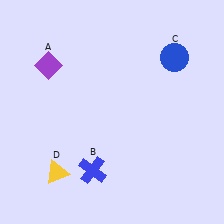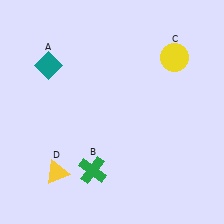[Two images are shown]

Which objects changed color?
A changed from purple to teal. B changed from blue to green. C changed from blue to yellow.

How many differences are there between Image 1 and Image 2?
There are 3 differences between the two images.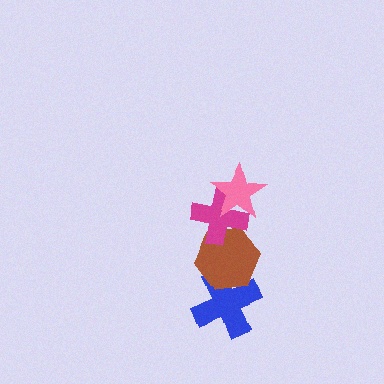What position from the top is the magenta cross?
The magenta cross is 2nd from the top.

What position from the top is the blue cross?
The blue cross is 4th from the top.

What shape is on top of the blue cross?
The brown hexagon is on top of the blue cross.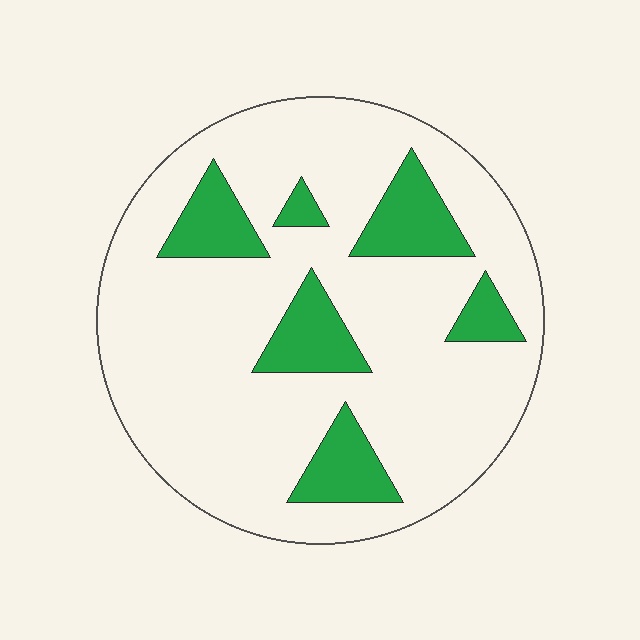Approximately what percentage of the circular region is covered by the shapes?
Approximately 20%.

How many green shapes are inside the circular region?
6.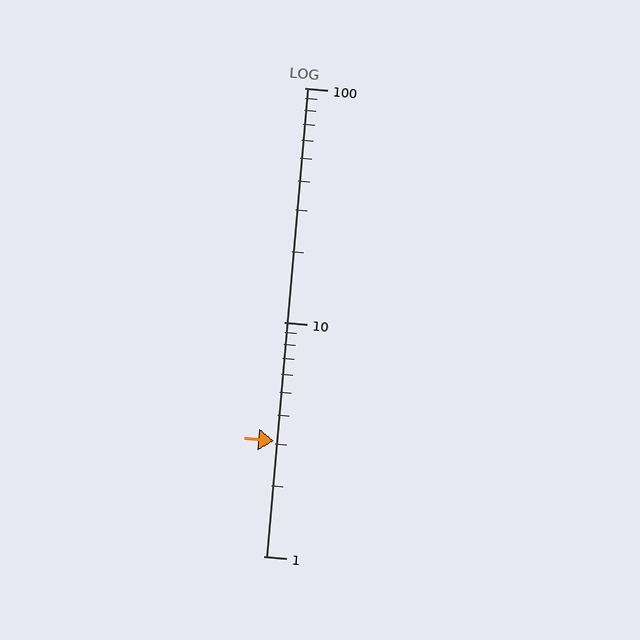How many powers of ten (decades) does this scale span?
The scale spans 2 decades, from 1 to 100.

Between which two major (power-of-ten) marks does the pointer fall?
The pointer is between 1 and 10.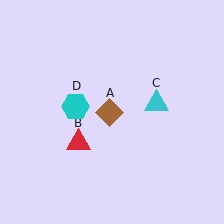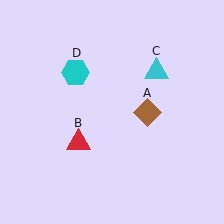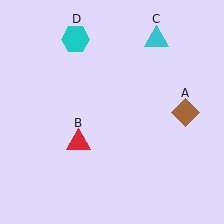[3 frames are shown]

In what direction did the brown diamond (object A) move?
The brown diamond (object A) moved right.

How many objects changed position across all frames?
3 objects changed position: brown diamond (object A), cyan triangle (object C), cyan hexagon (object D).